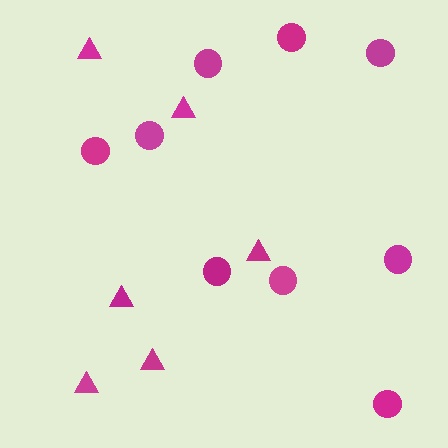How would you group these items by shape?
There are 2 groups: one group of circles (9) and one group of triangles (6).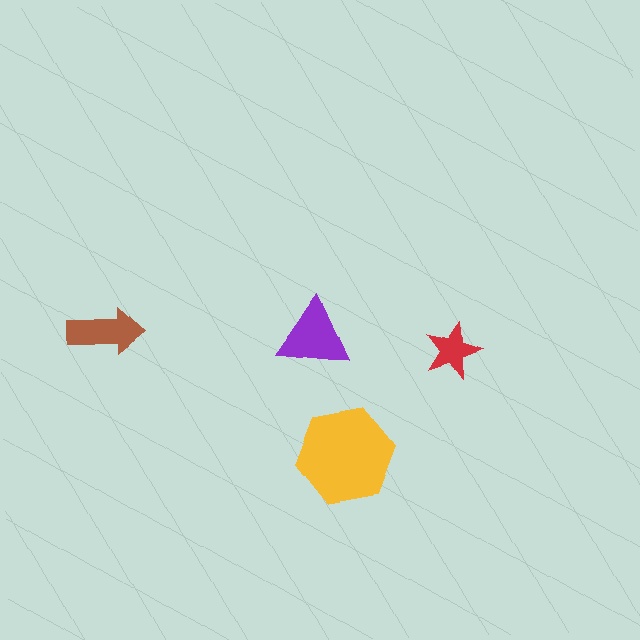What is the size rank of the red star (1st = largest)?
4th.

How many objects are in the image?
There are 4 objects in the image.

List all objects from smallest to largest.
The red star, the brown arrow, the purple triangle, the yellow hexagon.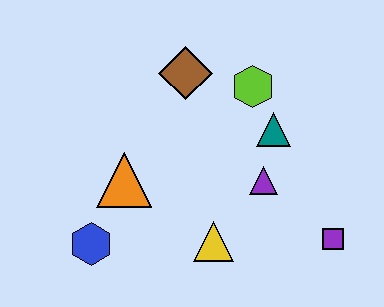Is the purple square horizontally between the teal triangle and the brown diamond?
No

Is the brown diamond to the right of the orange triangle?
Yes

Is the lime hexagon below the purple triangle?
No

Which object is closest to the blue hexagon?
The orange triangle is closest to the blue hexagon.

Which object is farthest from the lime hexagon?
The blue hexagon is farthest from the lime hexagon.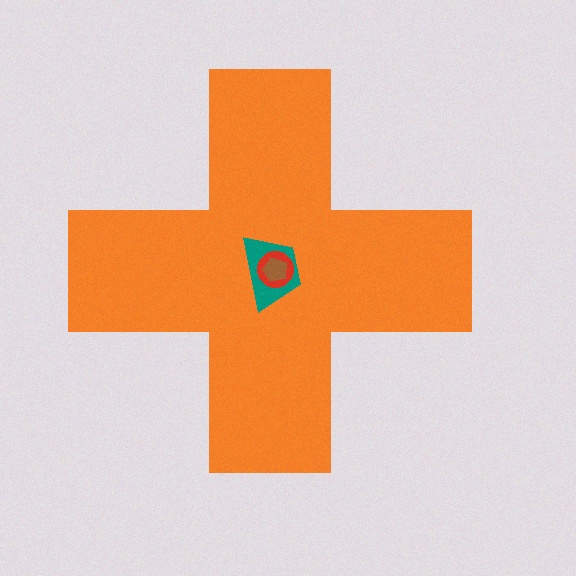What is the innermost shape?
The brown pentagon.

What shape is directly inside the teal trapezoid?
The red circle.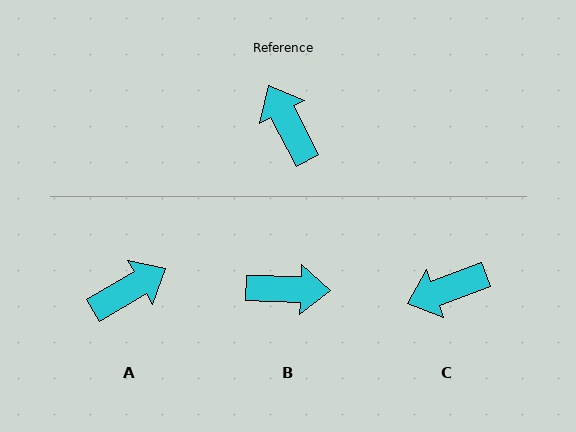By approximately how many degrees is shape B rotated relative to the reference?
Approximately 119 degrees clockwise.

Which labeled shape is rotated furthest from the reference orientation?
B, about 119 degrees away.